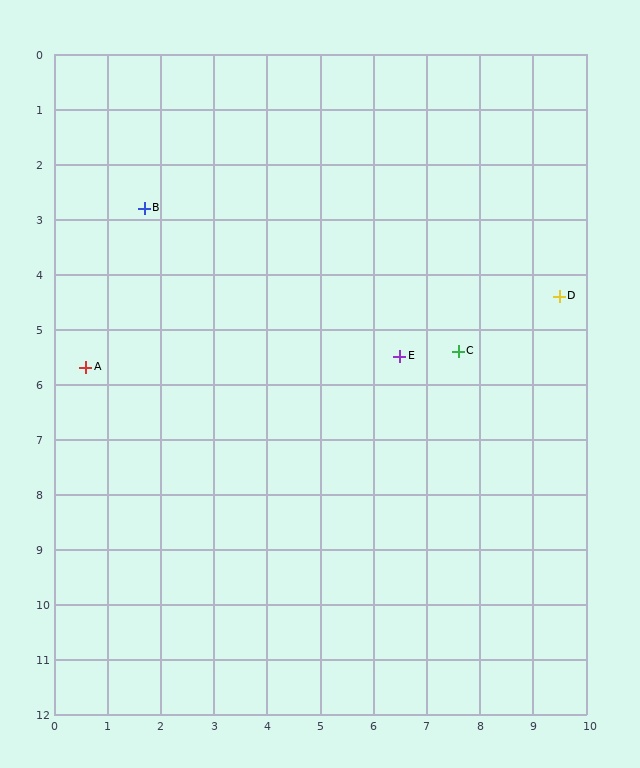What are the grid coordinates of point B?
Point B is at approximately (1.7, 2.8).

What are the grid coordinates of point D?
Point D is at approximately (9.5, 4.4).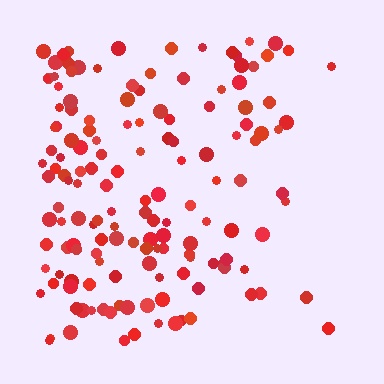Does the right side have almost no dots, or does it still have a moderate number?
Still a moderate number, just noticeably fewer than the left.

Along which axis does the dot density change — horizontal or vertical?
Horizontal.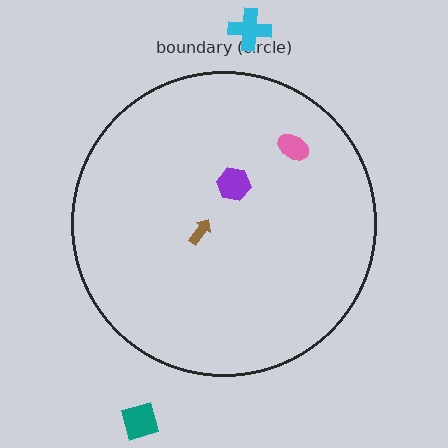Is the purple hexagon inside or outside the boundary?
Inside.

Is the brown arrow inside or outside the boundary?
Inside.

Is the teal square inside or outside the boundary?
Outside.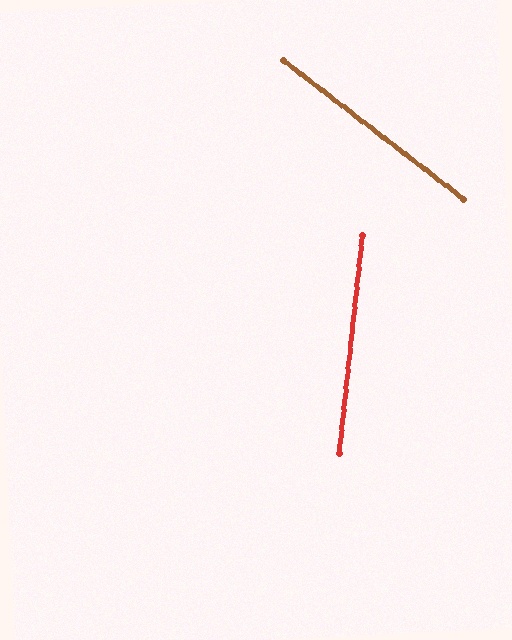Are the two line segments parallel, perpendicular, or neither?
Neither parallel nor perpendicular — they differ by about 58°.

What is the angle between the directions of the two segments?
Approximately 58 degrees.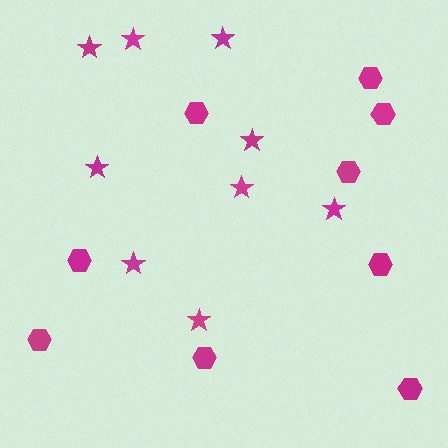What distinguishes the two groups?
There are 2 groups: one group of hexagons (9) and one group of stars (9).